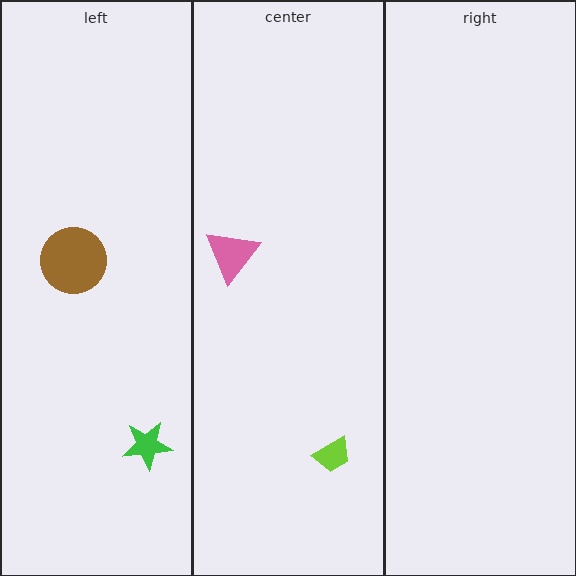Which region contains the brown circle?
The left region.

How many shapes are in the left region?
2.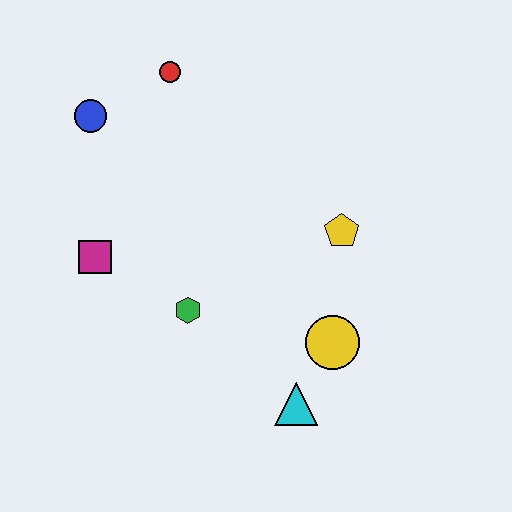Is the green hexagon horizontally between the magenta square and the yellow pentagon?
Yes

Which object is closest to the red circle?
The blue circle is closest to the red circle.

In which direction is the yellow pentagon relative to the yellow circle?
The yellow pentagon is above the yellow circle.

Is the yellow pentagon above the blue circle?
No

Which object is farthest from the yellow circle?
The blue circle is farthest from the yellow circle.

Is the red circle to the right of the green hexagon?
No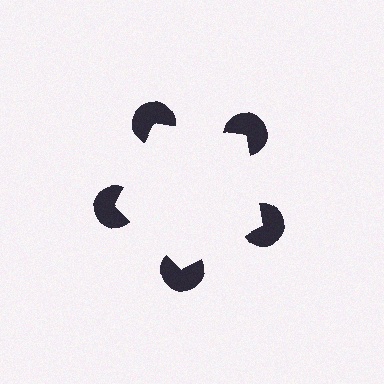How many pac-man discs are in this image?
There are 5 — one at each vertex of the illusory pentagon.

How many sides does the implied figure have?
5 sides.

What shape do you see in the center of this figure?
An illusory pentagon — its edges are inferred from the aligned wedge cuts in the pac-man discs, not physically drawn.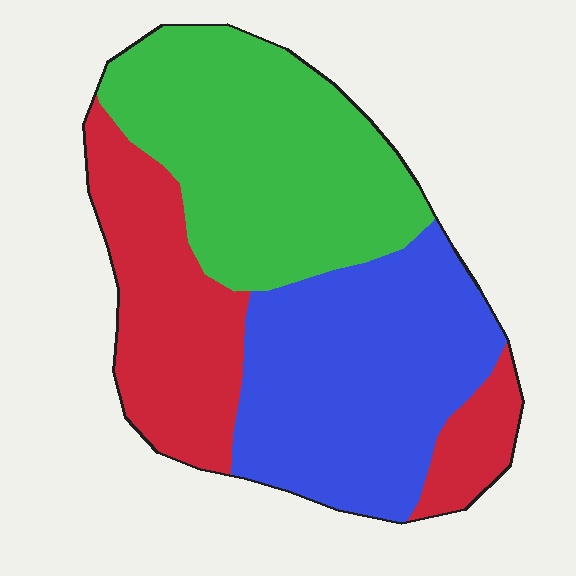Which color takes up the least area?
Red, at roughly 30%.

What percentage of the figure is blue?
Blue covers roughly 35% of the figure.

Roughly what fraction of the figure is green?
Green takes up between a third and a half of the figure.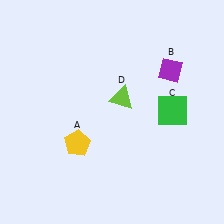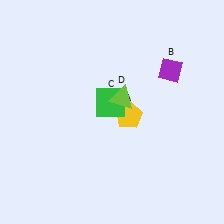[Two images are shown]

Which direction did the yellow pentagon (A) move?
The yellow pentagon (A) moved right.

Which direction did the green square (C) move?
The green square (C) moved left.